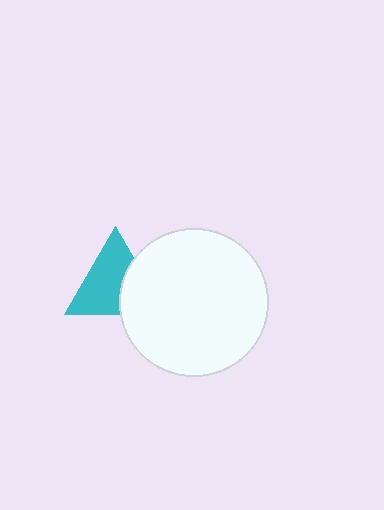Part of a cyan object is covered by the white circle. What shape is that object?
It is a triangle.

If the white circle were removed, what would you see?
You would see the complete cyan triangle.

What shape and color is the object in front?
The object in front is a white circle.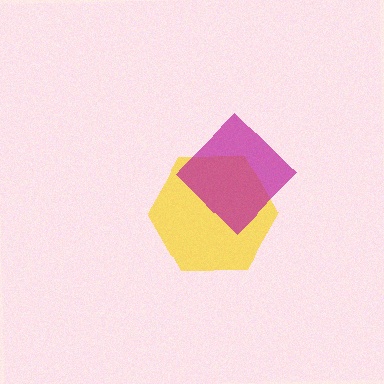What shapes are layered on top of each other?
The layered shapes are: a yellow hexagon, a magenta diamond.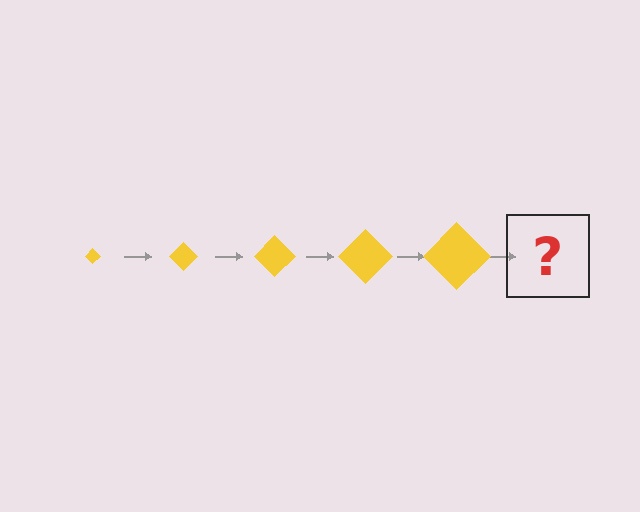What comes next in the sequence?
The next element should be a yellow diamond, larger than the previous one.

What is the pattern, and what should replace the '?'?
The pattern is that the diamond gets progressively larger each step. The '?' should be a yellow diamond, larger than the previous one.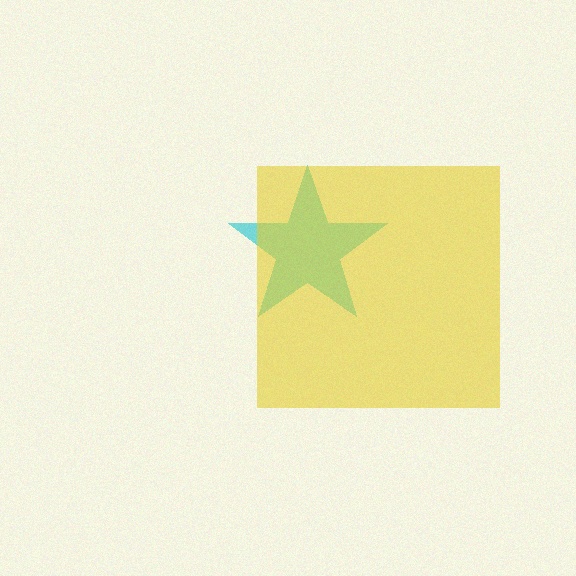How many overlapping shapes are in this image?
There are 2 overlapping shapes in the image.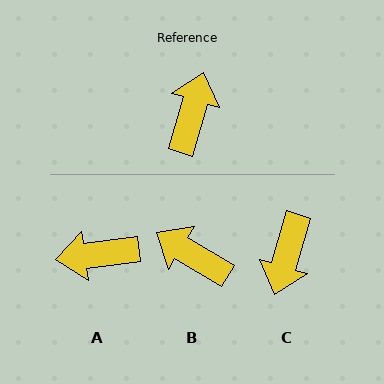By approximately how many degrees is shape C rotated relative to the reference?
Approximately 180 degrees clockwise.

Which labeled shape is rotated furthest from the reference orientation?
C, about 180 degrees away.